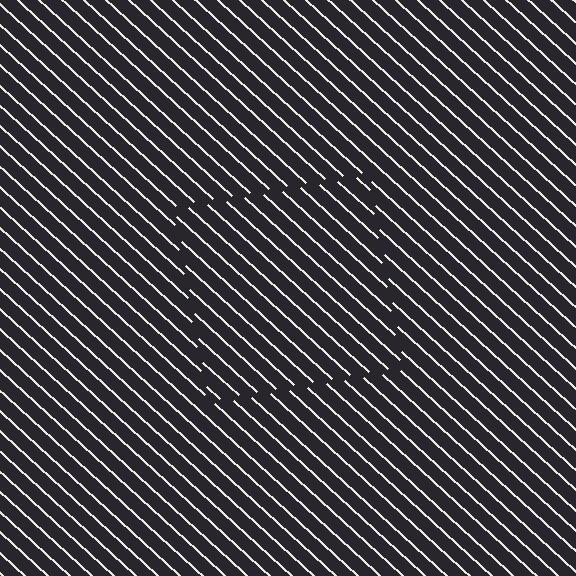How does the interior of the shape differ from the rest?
The interior of the shape contains the same grating, shifted by half a period — the contour is defined by the phase discontinuity where line-ends from the inner and outer gratings abut.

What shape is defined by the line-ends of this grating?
An illusory square. The interior of the shape contains the same grating, shifted by half a period — the contour is defined by the phase discontinuity where line-ends from the inner and outer gratings abut.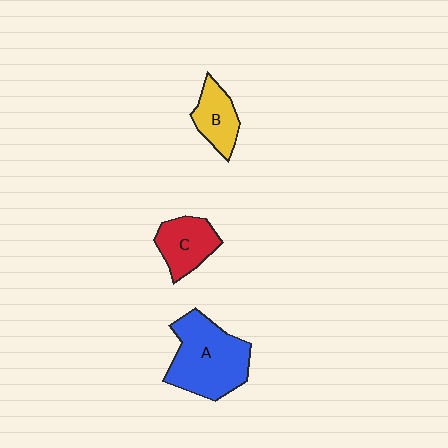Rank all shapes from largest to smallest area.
From largest to smallest: A (blue), C (red), B (yellow).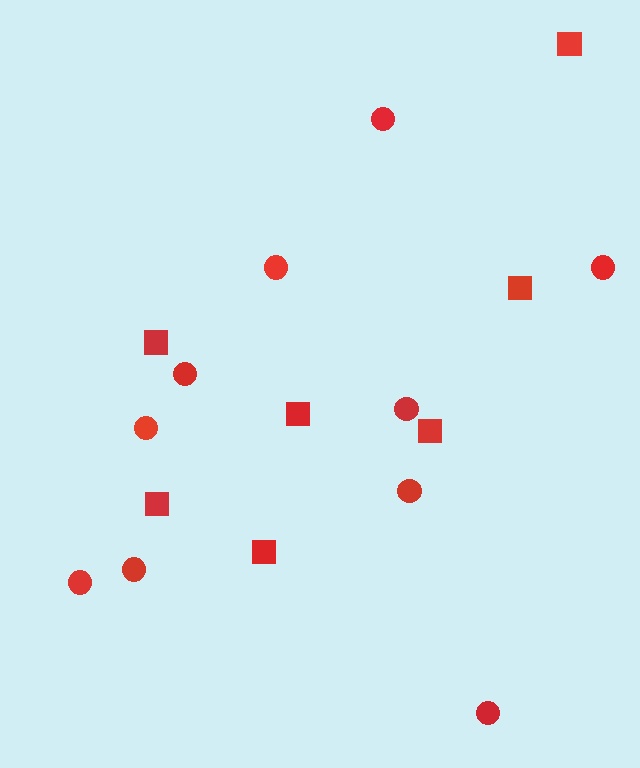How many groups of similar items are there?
There are 2 groups: one group of squares (7) and one group of circles (10).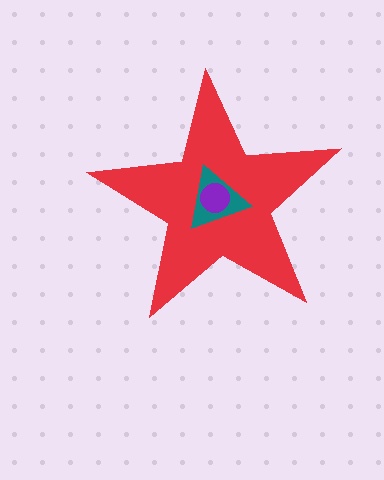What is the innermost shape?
The purple circle.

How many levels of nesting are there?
3.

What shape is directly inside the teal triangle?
The purple circle.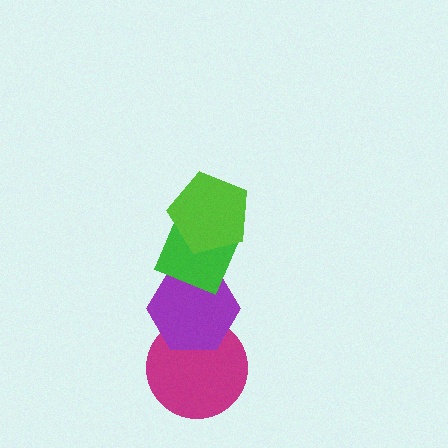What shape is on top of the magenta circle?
The purple hexagon is on top of the magenta circle.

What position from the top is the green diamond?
The green diamond is 2nd from the top.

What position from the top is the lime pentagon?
The lime pentagon is 1st from the top.